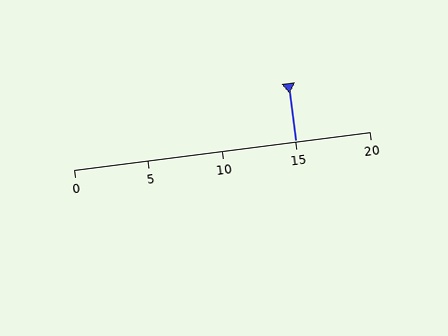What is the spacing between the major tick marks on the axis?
The major ticks are spaced 5 apart.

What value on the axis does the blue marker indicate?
The marker indicates approximately 15.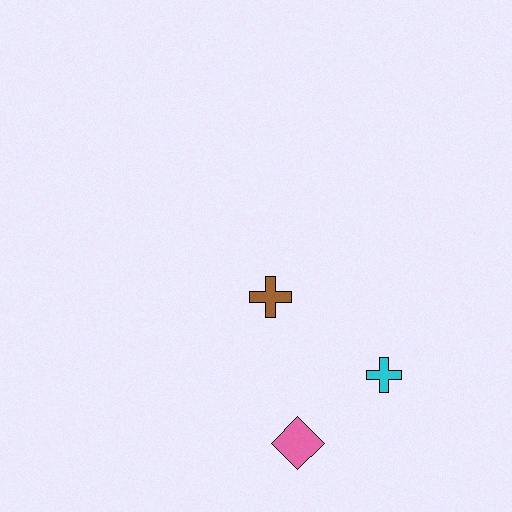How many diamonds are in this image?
There is 1 diamond.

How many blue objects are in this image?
There are no blue objects.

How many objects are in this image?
There are 3 objects.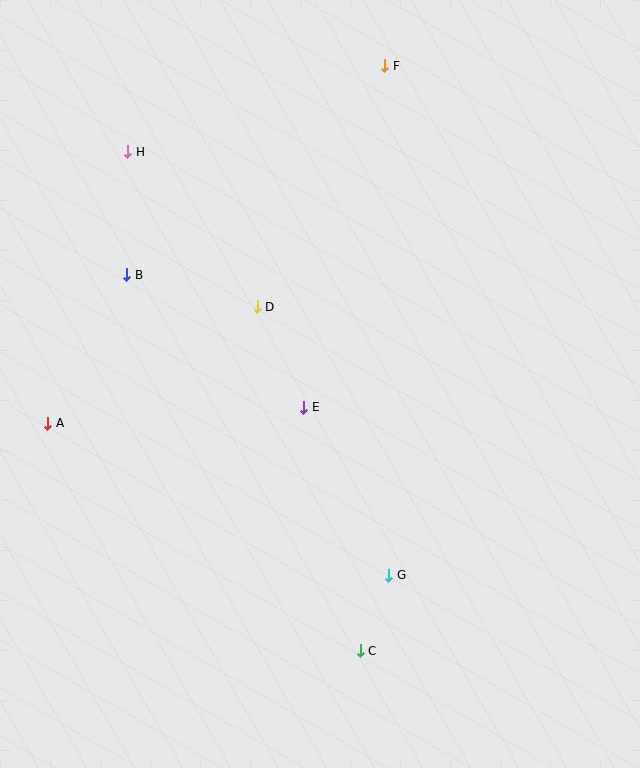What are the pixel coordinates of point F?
Point F is at (385, 66).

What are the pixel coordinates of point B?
Point B is at (127, 275).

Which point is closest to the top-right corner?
Point F is closest to the top-right corner.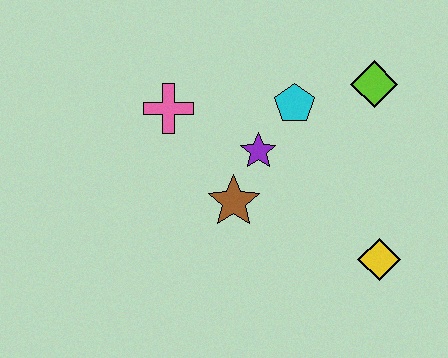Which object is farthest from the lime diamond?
The pink cross is farthest from the lime diamond.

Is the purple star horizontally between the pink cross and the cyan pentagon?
Yes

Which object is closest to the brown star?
The purple star is closest to the brown star.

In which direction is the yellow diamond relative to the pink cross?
The yellow diamond is to the right of the pink cross.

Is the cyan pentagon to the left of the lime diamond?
Yes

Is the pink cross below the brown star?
No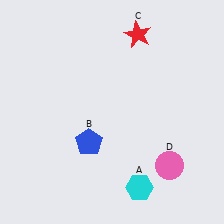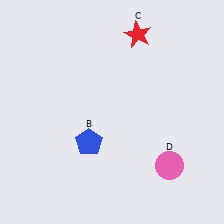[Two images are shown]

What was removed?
The cyan hexagon (A) was removed in Image 2.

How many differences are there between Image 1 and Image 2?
There is 1 difference between the two images.